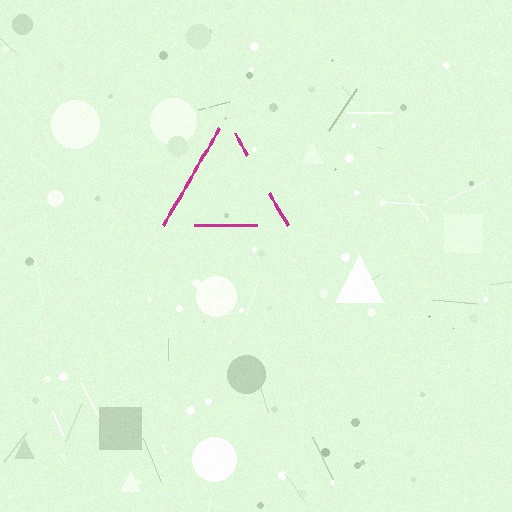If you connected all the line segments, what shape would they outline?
They would outline a triangle.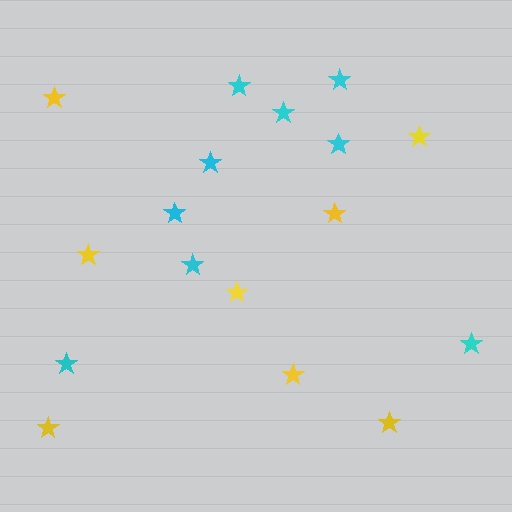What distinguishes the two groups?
There are 2 groups: one group of cyan stars (9) and one group of yellow stars (8).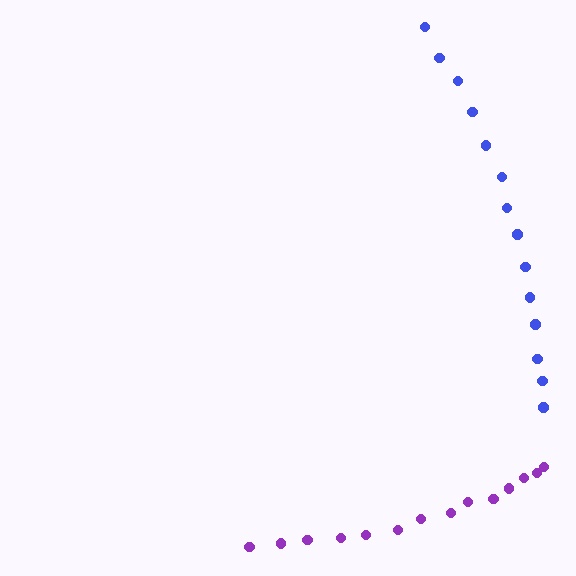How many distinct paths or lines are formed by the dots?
There are 2 distinct paths.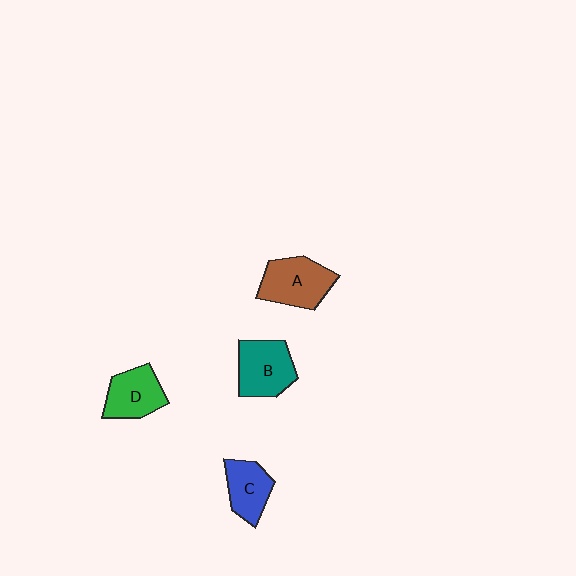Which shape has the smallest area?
Shape C (blue).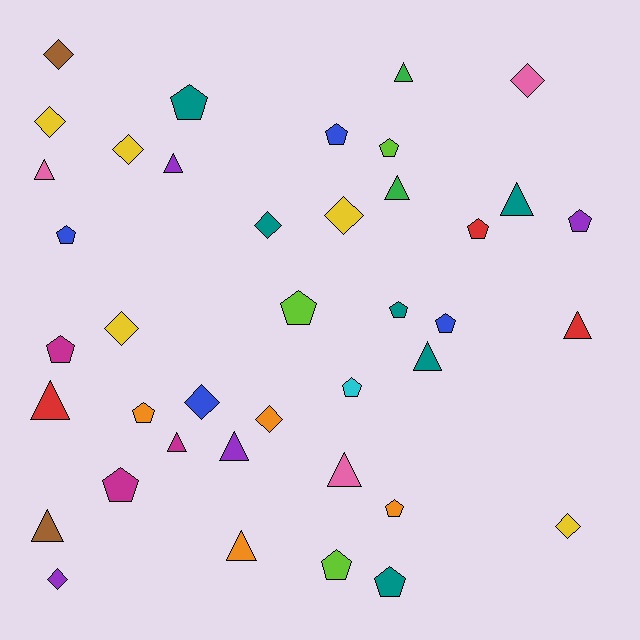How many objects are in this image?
There are 40 objects.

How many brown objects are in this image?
There are 2 brown objects.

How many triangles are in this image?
There are 13 triangles.